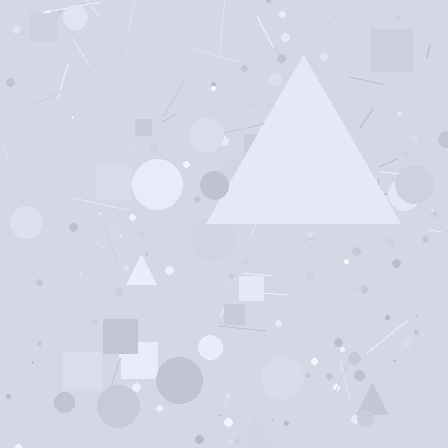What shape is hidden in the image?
A triangle is hidden in the image.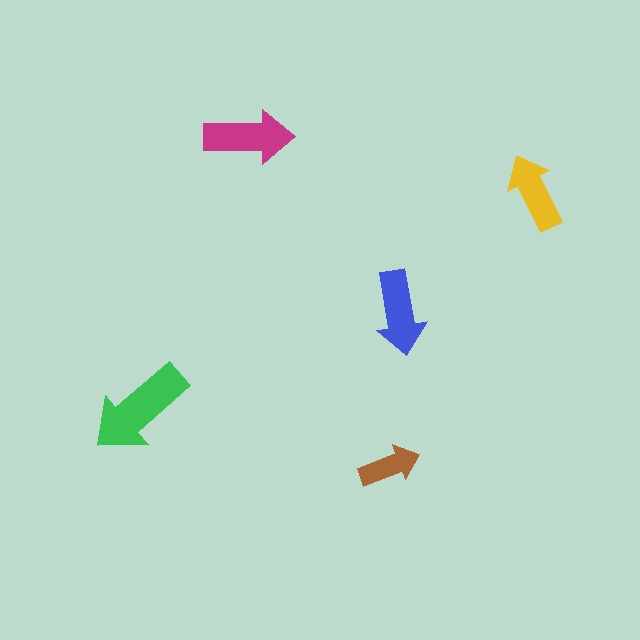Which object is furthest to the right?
The yellow arrow is rightmost.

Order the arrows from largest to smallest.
the green one, the magenta one, the blue one, the yellow one, the brown one.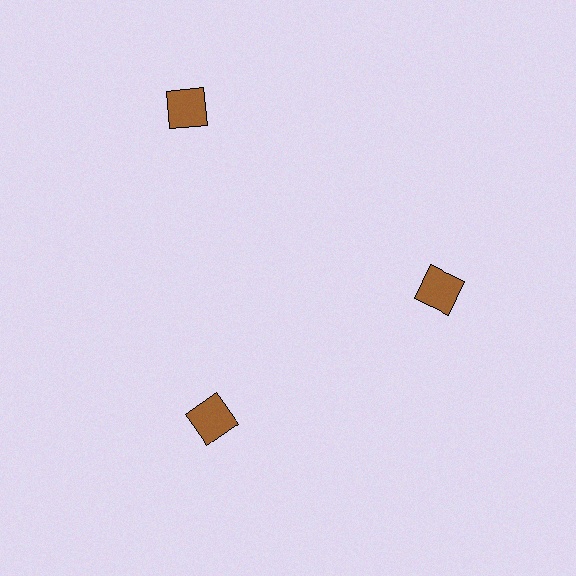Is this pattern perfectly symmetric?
No. The 3 brown squares are arranged in a ring, but one element near the 11 o'clock position is pushed outward from the center, breaking the 3-fold rotational symmetry.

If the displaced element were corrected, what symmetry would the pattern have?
It would have 3-fold rotational symmetry — the pattern would map onto itself every 120 degrees.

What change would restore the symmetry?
The symmetry would be restored by moving it inward, back onto the ring so that all 3 squares sit at equal angles and equal distance from the center.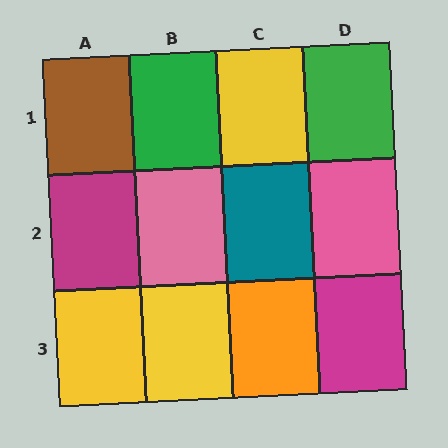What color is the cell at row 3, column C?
Orange.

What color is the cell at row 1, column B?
Green.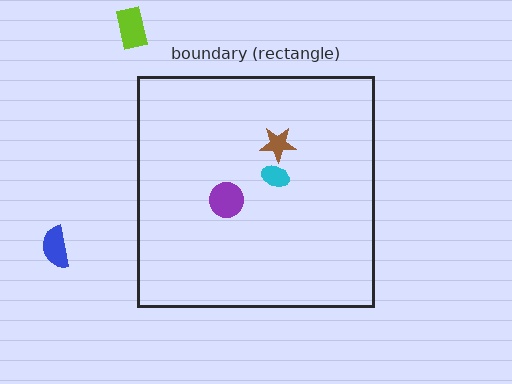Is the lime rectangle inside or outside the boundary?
Outside.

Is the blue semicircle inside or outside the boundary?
Outside.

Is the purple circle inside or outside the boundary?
Inside.